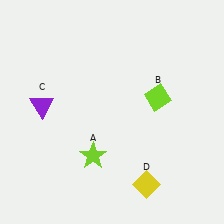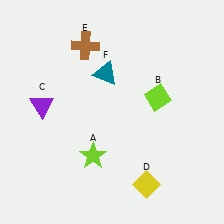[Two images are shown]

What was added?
A brown cross (E), a teal triangle (F) were added in Image 2.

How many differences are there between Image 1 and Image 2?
There are 2 differences between the two images.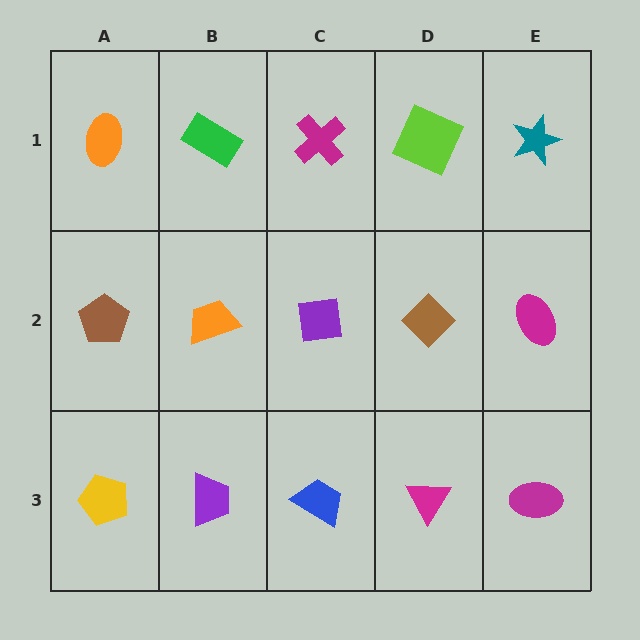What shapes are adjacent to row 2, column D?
A lime square (row 1, column D), a magenta triangle (row 3, column D), a purple square (row 2, column C), a magenta ellipse (row 2, column E).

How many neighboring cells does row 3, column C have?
3.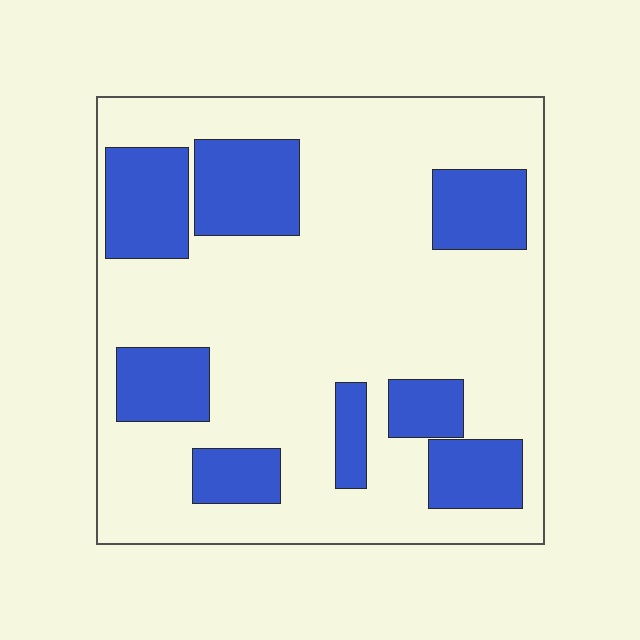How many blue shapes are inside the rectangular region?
8.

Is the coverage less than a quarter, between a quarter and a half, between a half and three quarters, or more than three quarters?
Between a quarter and a half.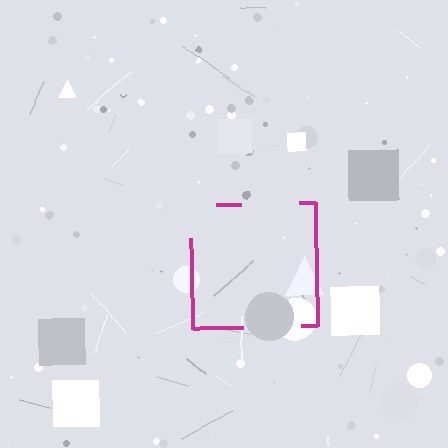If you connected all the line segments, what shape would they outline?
They would outline a square.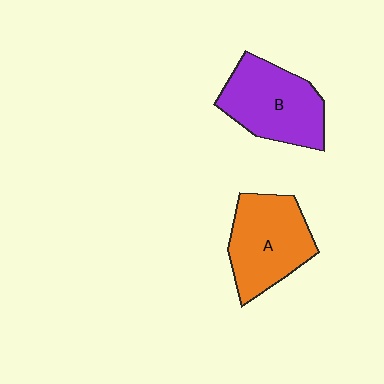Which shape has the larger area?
Shape B (purple).